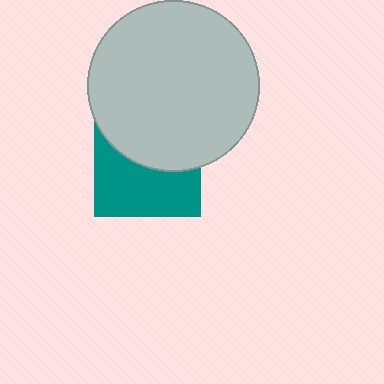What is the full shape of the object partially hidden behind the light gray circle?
The partially hidden object is a teal square.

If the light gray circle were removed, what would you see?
You would see the complete teal square.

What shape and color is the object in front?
The object in front is a light gray circle.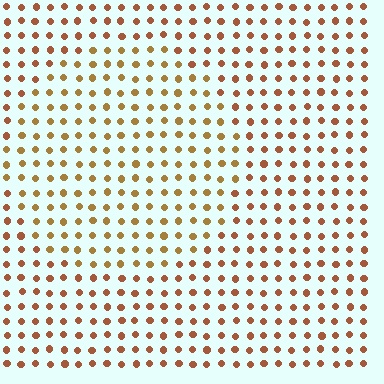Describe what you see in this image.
The image is filled with small brown elements in a uniform arrangement. A circle-shaped region is visible where the elements are tinted to a slightly different hue, forming a subtle color boundary.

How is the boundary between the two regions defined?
The boundary is defined purely by a slight shift in hue (about 22 degrees). Spacing, size, and orientation are identical on both sides.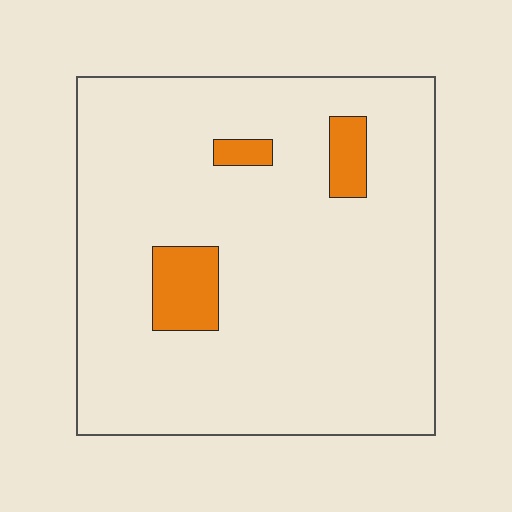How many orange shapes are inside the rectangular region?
3.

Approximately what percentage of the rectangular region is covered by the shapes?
Approximately 10%.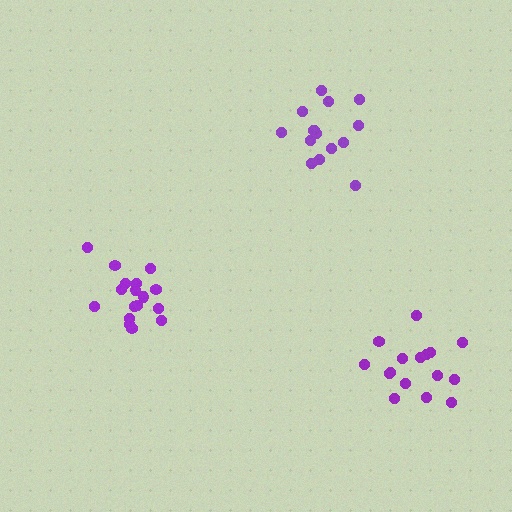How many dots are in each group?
Group 1: 17 dots, Group 2: 15 dots, Group 3: 16 dots (48 total).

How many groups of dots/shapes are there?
There are 3 groups.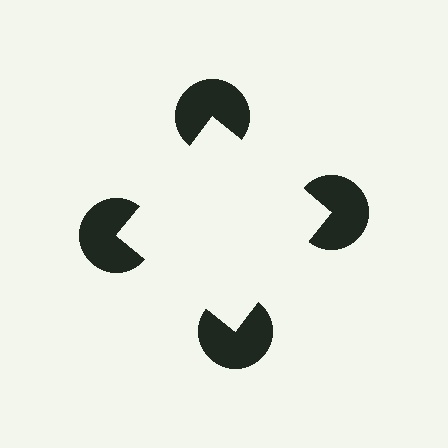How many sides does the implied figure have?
4 sides.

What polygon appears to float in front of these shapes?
An illusory square — its edges are inferred from the aligned wedge cuts in the pac-man discs, not physically drawn.